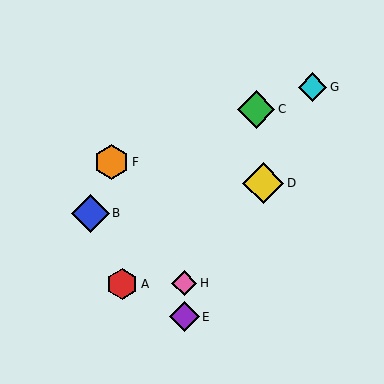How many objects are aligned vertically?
2 objects (E, H) are aligned vertically.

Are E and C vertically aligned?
No, E is at x≈184 and C is at x≈256.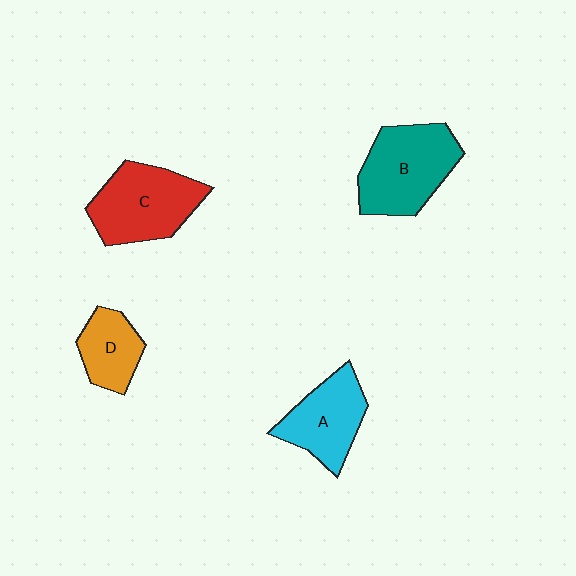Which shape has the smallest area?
Shape D (orange).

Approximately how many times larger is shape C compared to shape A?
Approximately 1.2 times.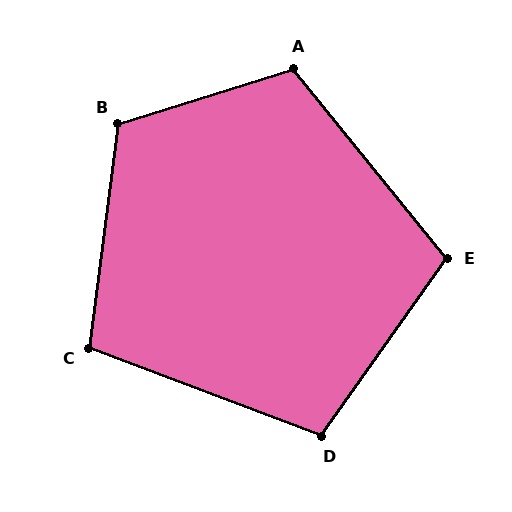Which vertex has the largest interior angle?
B, at approximately 115 degrees.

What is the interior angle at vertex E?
Approximately 106 degrees (obtuse).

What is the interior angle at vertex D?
Approximately 105 degrees (obtuse).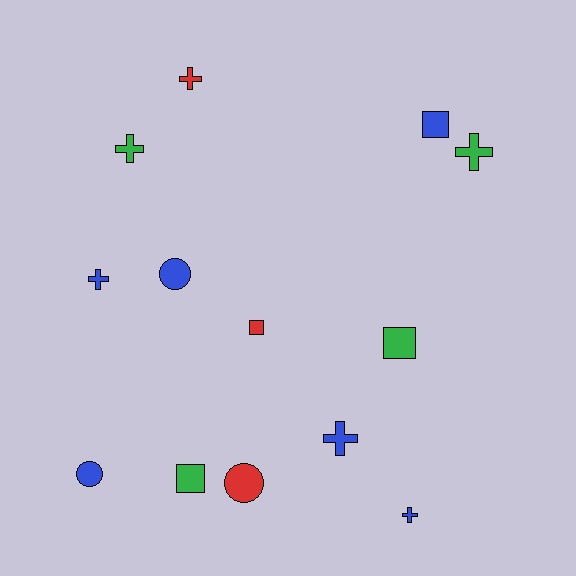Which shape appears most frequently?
Cross, with 6 objects.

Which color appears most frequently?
Blue, with 6 objects.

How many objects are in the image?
There are 13 objects.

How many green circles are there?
There are no green circles.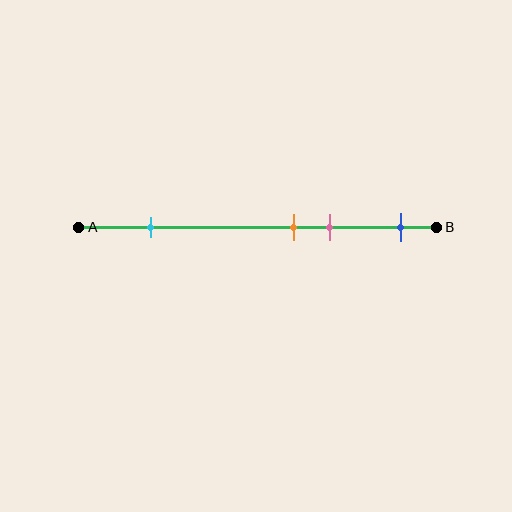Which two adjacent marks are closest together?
The orange and pink marks are the closest adjacent pair.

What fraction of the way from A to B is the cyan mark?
The cyan mark is approximately 20% (0.2) of the way from A to B.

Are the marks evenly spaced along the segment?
No, the marks are not evenly spaced.